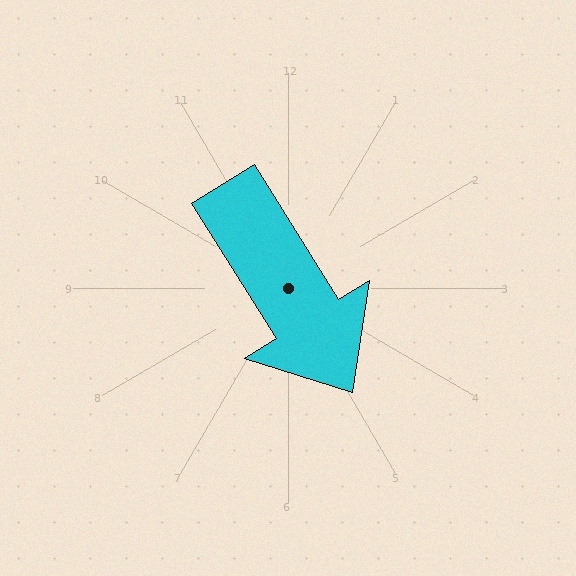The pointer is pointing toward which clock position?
Roughly 5 o'clock.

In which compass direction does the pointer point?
Southeast.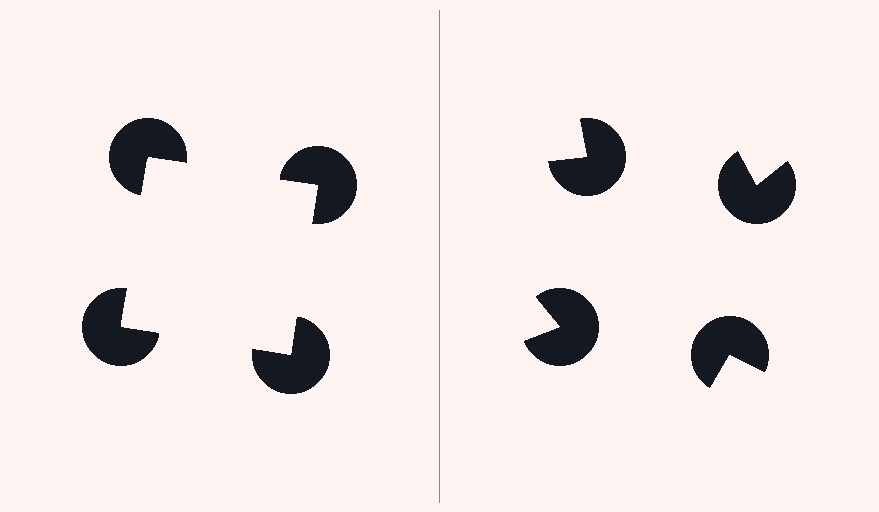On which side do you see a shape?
An illusory square appears on the left side. On the right side the wedge cuts are rotated, so no coherent shape forms.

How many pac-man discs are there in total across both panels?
8 — 4 on each side.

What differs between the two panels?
The pac-man discs are positioned identically on both sides; only the wedge orientations differ. On the left they align to a square; on the right they are misaligned.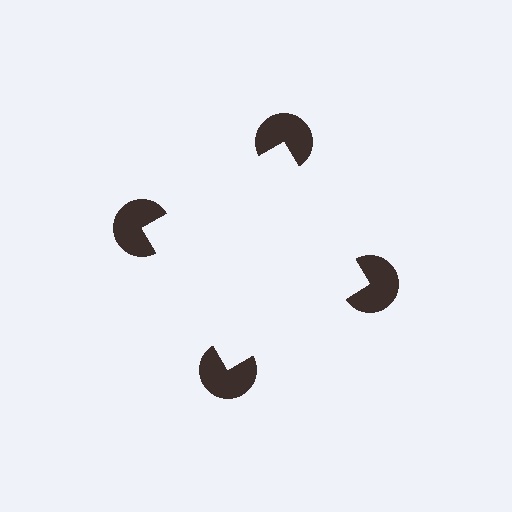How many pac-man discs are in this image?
There are 4 — one at each vertex of the illusory square.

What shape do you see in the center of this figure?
An illusory square — its edges are inferred from the aligned wedge cuts in the pac-man discs, not physically drawn.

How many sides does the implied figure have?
4 sides.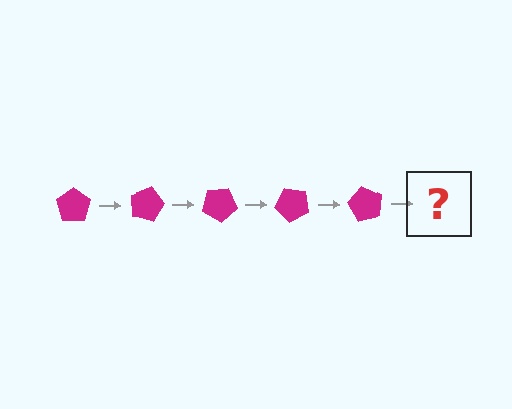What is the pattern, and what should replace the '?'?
The pattern is that the pentagon rotates 15 degrees each step. The '?' should be a magenta pentagon rotated 75 degrees.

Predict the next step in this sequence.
The next step is a magenta pentagon rotated 75 degrees.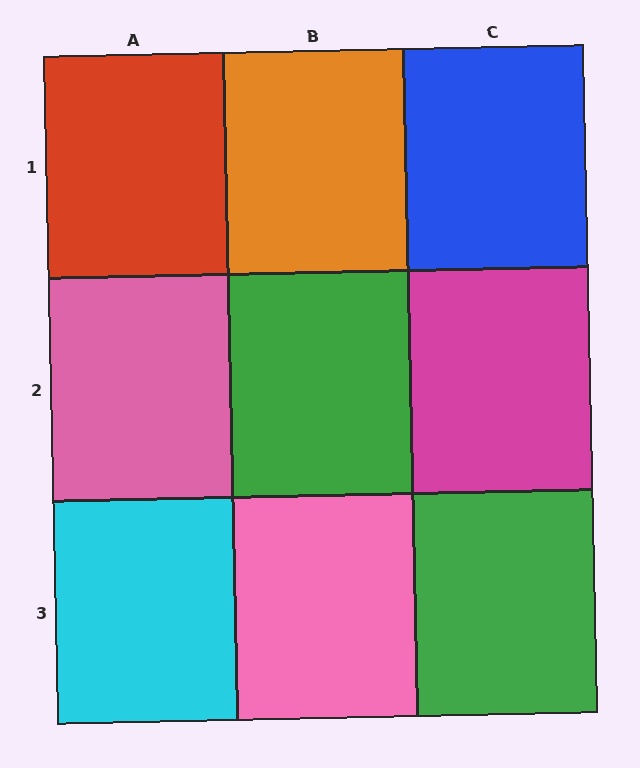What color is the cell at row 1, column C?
Blue.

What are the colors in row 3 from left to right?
Cyan, pink, green.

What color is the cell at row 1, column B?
Orange.